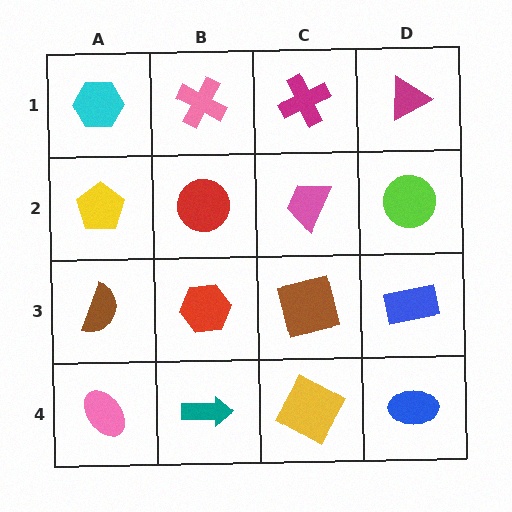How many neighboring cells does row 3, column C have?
4.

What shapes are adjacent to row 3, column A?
A yellow pentagon (row 2, column A), a pink ellipse (row 4, column A), a red hexagon (row 3, column B).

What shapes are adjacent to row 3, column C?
A pink trapezoid (row 2, column C), a yellow square (row 4, column C), a red hexagon (row 3, column B), a blue rectangle (row 3, column D).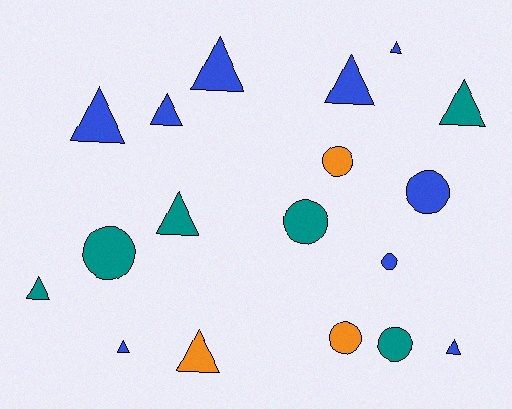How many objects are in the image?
There are 18 objects.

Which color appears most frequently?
Blue, with 9 objects.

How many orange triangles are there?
There is 1 orange triangle.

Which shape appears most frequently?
Triangle, with 11 objects.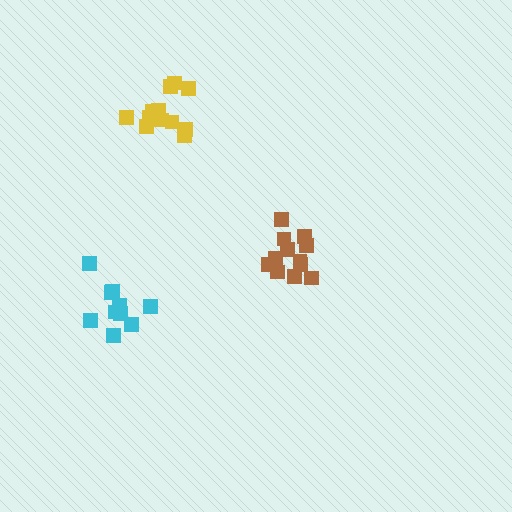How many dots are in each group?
Group 1: 12 dots, Group 2: 13 dots, Group 3: 10 dots (35 total).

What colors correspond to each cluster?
The clusters are colored: brown, yellow, cyan.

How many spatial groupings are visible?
There are 3 spatial groupings.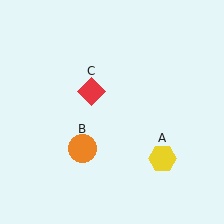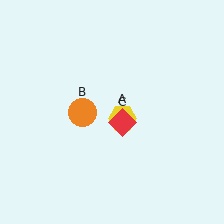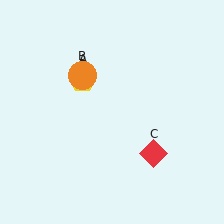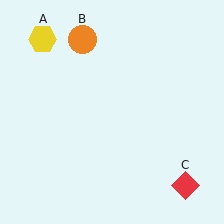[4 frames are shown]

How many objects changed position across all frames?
3 objects changed position: yellow hexagon (object A), orange circle (object B), red diamond (object C).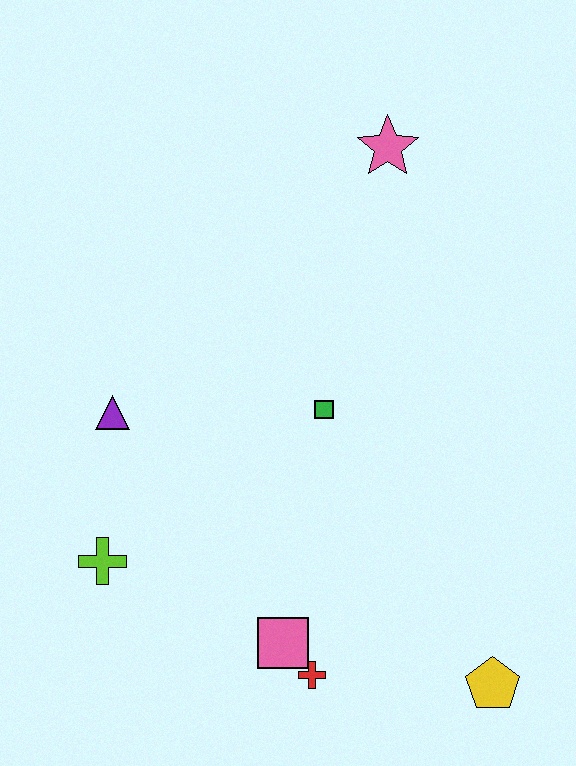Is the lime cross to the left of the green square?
Yes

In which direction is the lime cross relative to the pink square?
The lime cross is to the left of the pink square.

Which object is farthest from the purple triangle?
The yellow pentagon is farthest from the purple triangle.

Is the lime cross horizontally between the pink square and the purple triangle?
No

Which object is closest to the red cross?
The pink square is closest to the red cross.